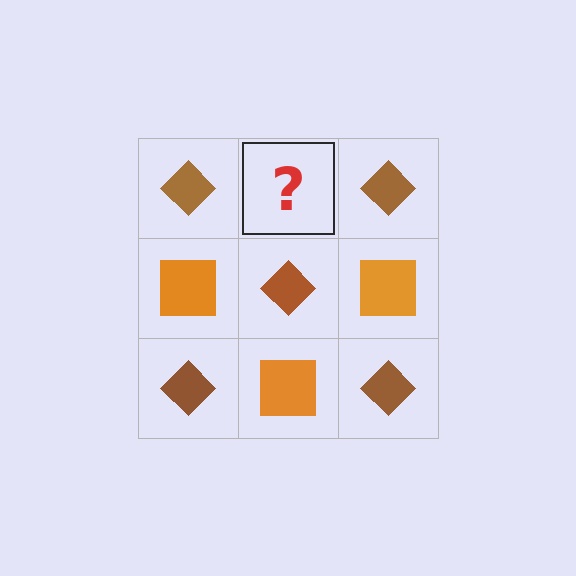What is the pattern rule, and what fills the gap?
The rule is that it alternates brown diamond and orange square in a checkerboard pattern. The gap should be filled with an orange square.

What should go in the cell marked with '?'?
The missing cell should contain an orange square.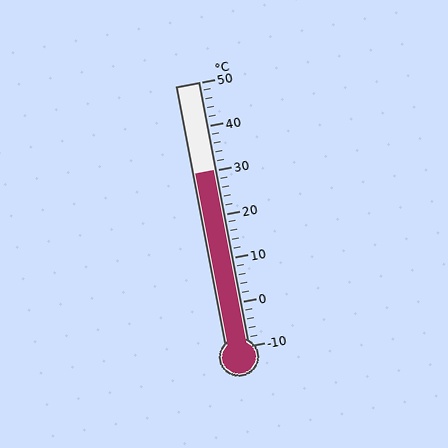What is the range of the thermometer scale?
The thermometer scale ranges from -10°C to 50°C.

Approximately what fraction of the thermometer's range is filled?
The thermometer is filled to approximately 65% of its range.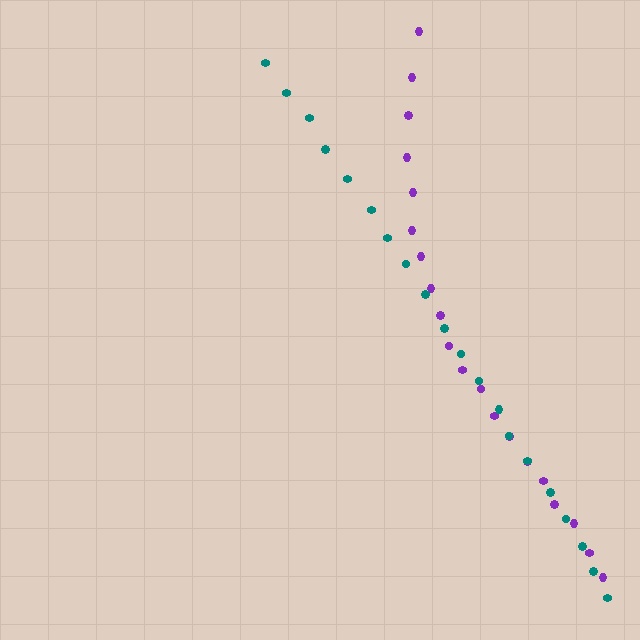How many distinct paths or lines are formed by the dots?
There are 2 distinct paths.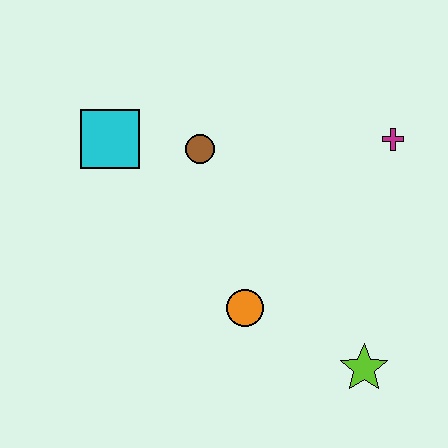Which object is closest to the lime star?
The orange circle is closest to the lime star.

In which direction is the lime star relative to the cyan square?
The lime star is to the right of the cyan square.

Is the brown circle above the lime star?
Yes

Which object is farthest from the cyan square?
The lime star is farthest from the cyan square.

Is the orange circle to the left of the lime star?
Yes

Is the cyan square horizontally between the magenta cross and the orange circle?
No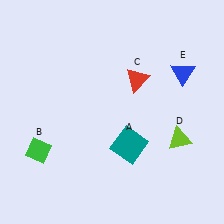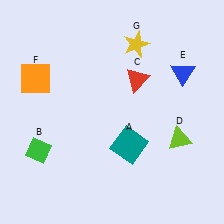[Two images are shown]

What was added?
An orange square (F), a yellow star (G) were added in Image 2.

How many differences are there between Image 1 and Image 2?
There are 2 differences between the two images.